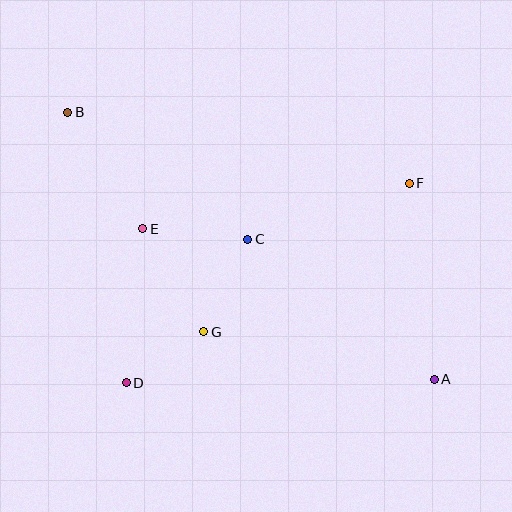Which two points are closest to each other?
Points D and G are closest to each other.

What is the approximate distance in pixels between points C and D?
The distance between C and D is approximately 188 pixels.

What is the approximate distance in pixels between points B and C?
The distance between B and C is approximately 220 pixels.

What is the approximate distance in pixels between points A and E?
The distance between A and E is approximately 328 pixels.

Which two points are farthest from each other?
Points A and B are farthest from each other.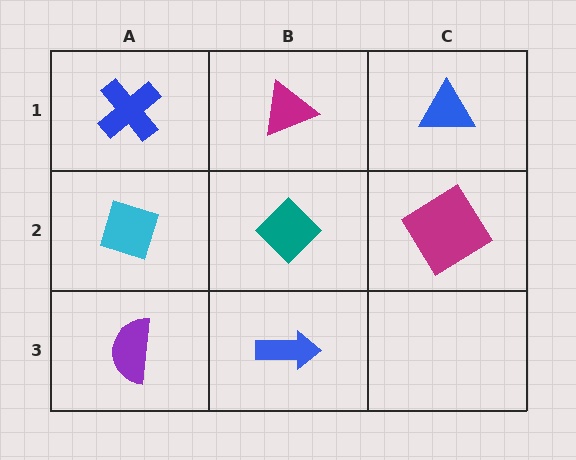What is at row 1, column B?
A magenta triangle.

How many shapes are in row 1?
3 shapes.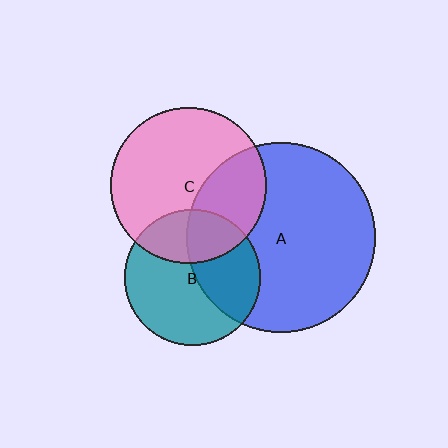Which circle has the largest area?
Circle A (blue).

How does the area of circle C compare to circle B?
Approximately 1.3 times.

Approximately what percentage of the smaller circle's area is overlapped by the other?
Approximately 30%.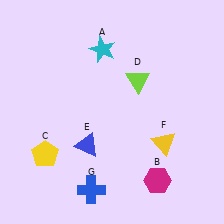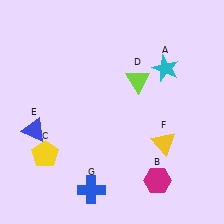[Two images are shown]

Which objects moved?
The objects that moved are: the cyan star (A), the blue triangle (E).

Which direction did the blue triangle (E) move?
The blue triangle (E) moved left.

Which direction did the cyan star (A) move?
The cyan star (A) moved right.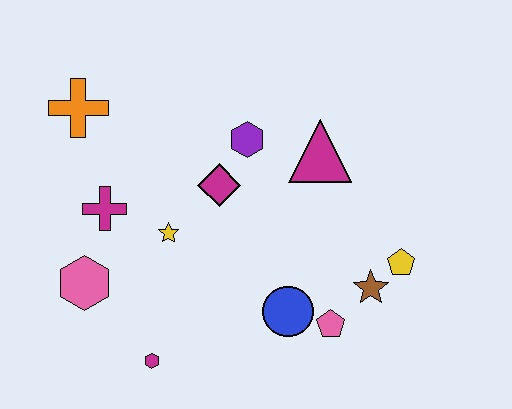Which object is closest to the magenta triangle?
The purple hexagon is closest to the magenta triangle.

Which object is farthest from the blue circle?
The orange cross is farthest from the blue circle.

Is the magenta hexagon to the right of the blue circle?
No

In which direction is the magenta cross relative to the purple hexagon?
The magenta cross is to the left of the purple hexagon.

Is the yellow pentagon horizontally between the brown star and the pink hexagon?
No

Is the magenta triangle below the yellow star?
No